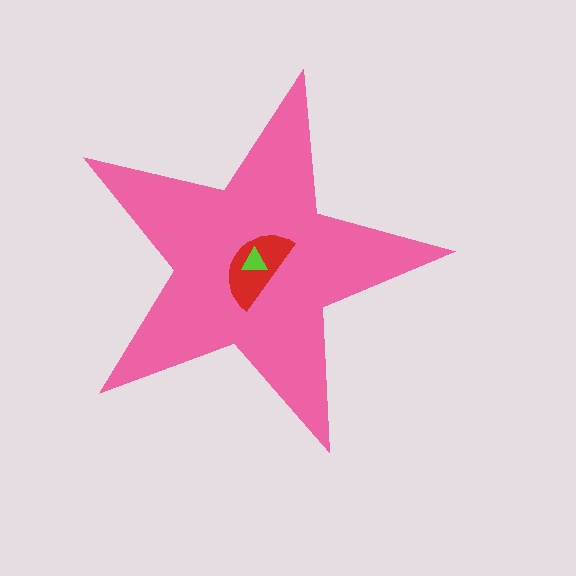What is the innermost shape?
The lime triangle.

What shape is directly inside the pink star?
The red semicircle.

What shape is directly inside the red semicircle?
The lime triangle.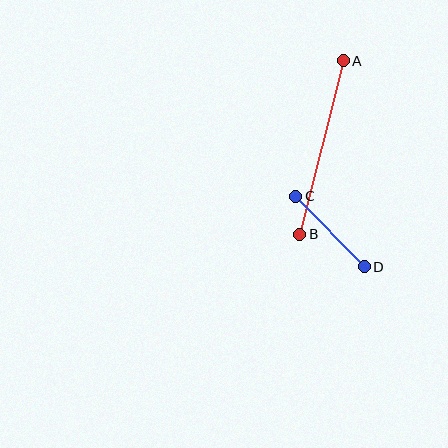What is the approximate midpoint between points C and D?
The midpoint is at approximately (330, 232) pixels.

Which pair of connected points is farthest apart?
Points A and B are farthest apart.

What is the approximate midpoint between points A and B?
The midpoint is at approximately (321, 148) pixels.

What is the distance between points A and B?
The distance is approximately 179 pixels.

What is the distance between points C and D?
The distance is approximately 98 pixels.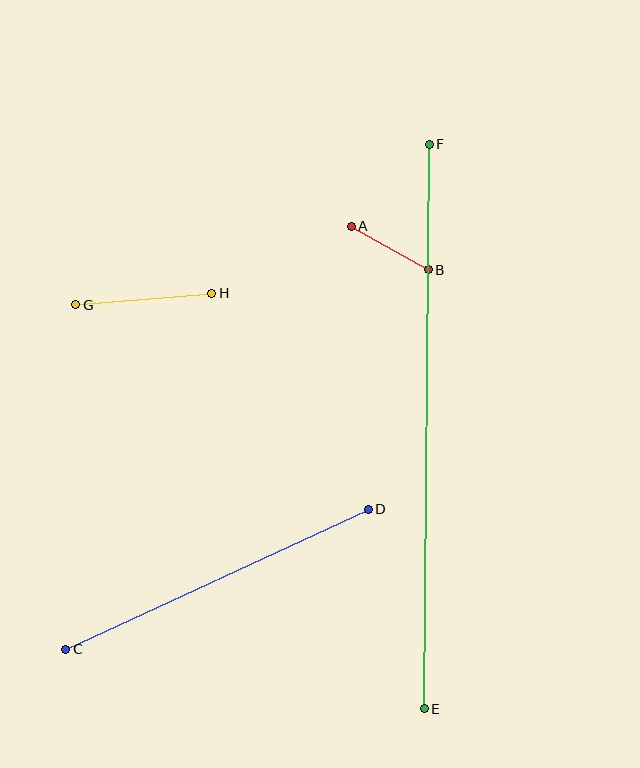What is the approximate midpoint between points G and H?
The midpoint is at approximately (144, 299) pixels.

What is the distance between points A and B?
The distance is approximately 89 pixels.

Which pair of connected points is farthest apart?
Points E and F are farthest apart.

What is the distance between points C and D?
The distance is approximately 334 pixels.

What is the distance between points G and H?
The distance is approximately 137 pixels.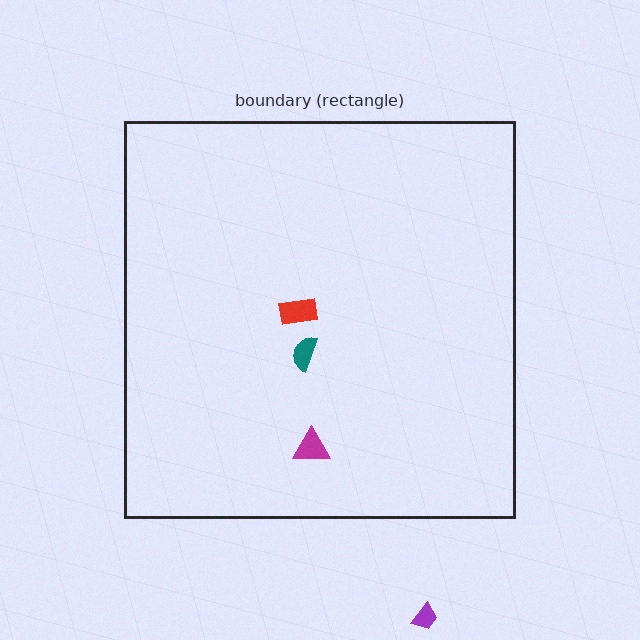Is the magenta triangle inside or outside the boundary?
Inside.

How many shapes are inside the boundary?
3 inside, 1 outside.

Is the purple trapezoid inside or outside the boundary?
Outside.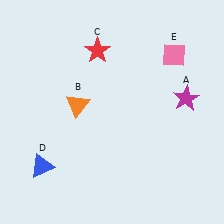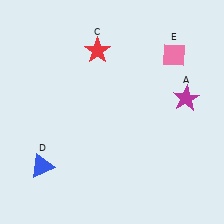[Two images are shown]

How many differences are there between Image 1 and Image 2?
There is 1 difference between the two images.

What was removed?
The orange triangle (B) was removed in Image 2.